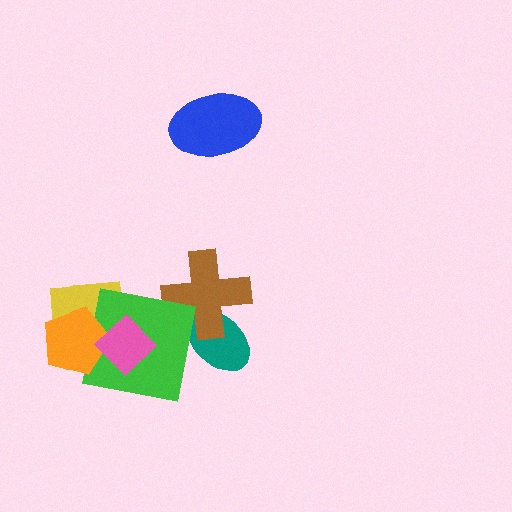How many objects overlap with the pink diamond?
3 objects overlap with the pink diamond.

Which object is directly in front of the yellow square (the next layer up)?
The green square is directly in front of the yellow square.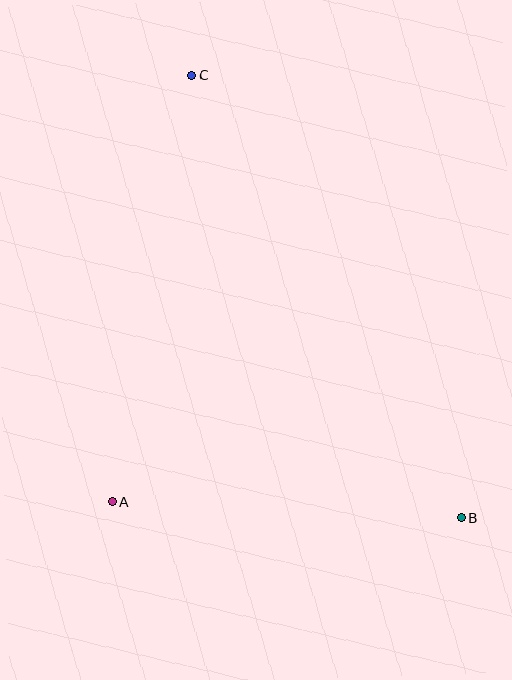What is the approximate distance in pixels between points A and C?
The distance between A and C is approximately 434 pixels.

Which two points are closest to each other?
Points A and B are closest to each other.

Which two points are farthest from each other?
Points B and C are farthest from each other.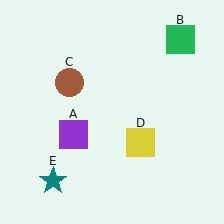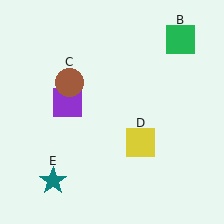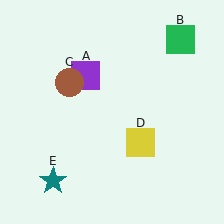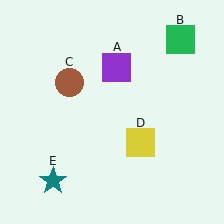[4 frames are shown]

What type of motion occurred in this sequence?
The purple square (object A) rotated clockwise around the center of the scene.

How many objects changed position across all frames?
1 object changed position: purple square (object A).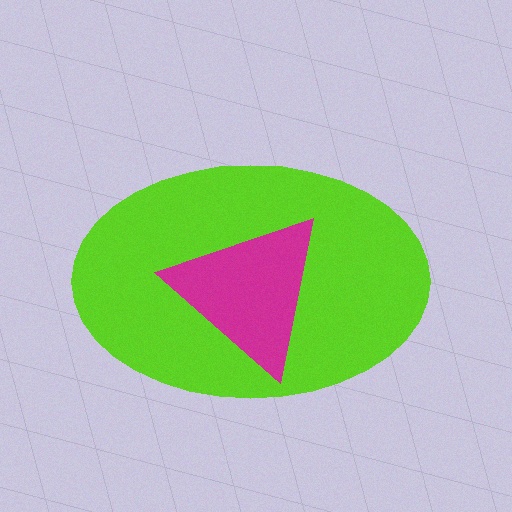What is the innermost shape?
The magenta triangle.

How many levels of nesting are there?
2.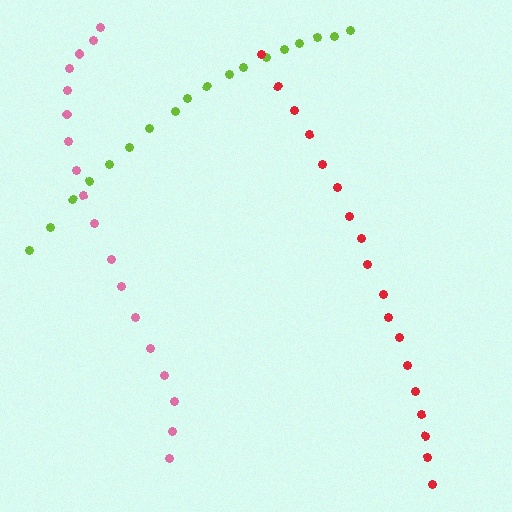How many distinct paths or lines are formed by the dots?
There are 3 distinct paths.